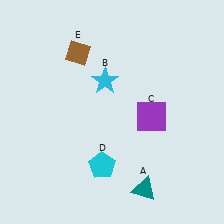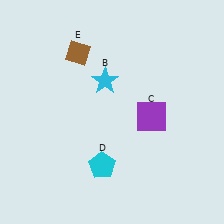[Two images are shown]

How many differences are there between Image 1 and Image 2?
There is 1 difference between the two images.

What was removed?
The teal triangle (A) was removed in Image 2.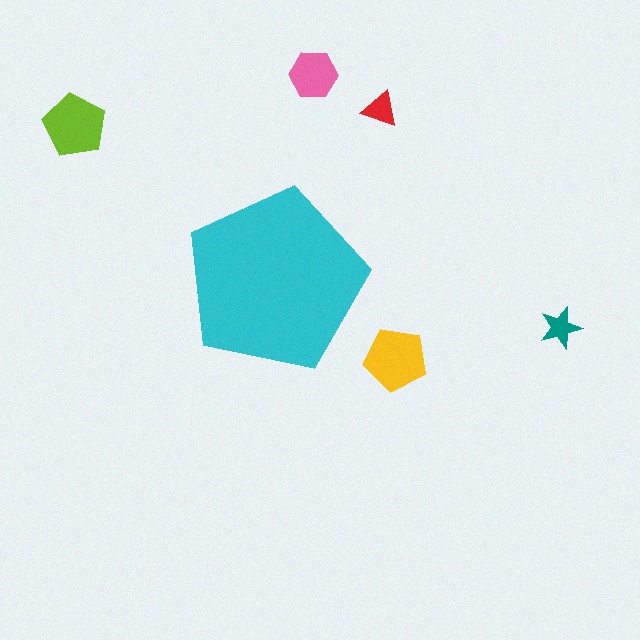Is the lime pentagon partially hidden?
No, the lime pentagon is fully visible.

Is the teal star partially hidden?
No, the teal star is fully visible.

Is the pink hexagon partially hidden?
No, the pink hexagon is fully visible.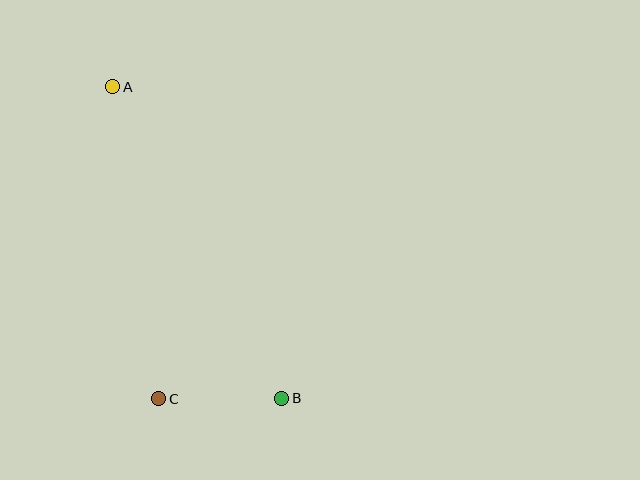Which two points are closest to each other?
Points B and C are closest to each other.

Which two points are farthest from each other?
Points A and B are farthest from each other.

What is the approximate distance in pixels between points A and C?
The distance between A and C is approximately 315 pixels.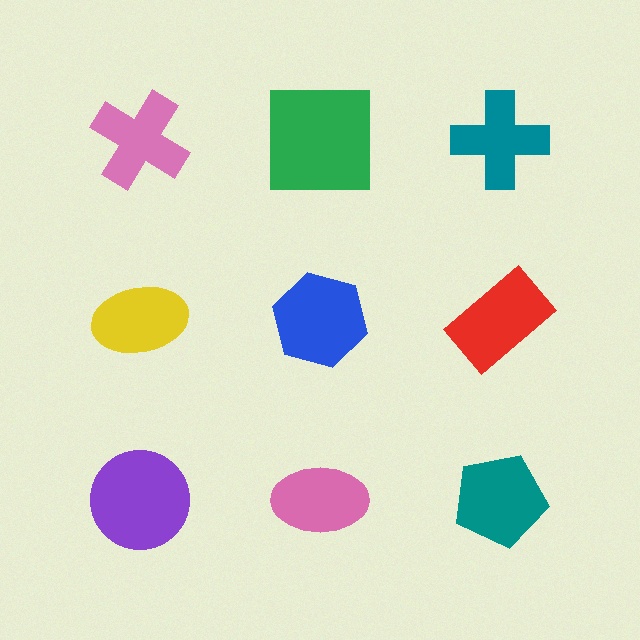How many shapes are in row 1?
3 shapes.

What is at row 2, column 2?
A blue hexagon.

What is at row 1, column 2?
A green square.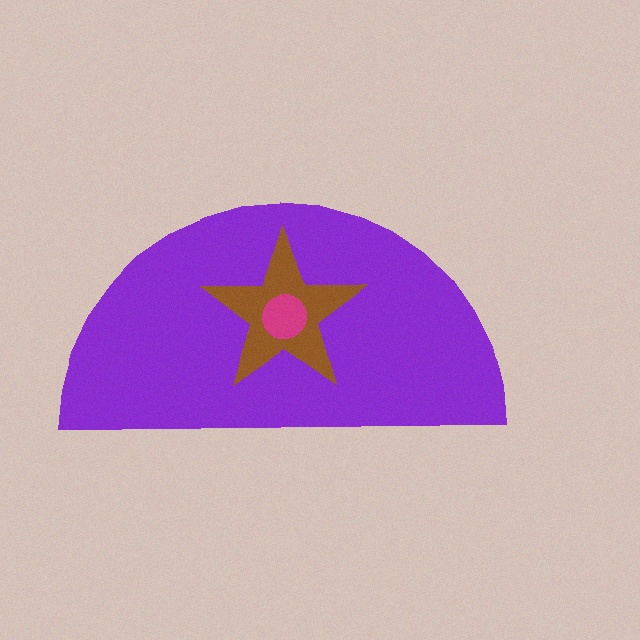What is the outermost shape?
The purple semicircle.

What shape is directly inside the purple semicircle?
The brown star.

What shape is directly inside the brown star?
The magenta circle.